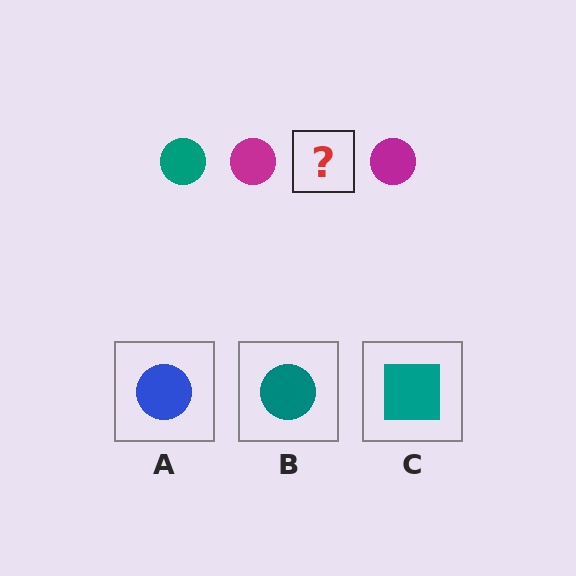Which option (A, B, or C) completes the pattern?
B.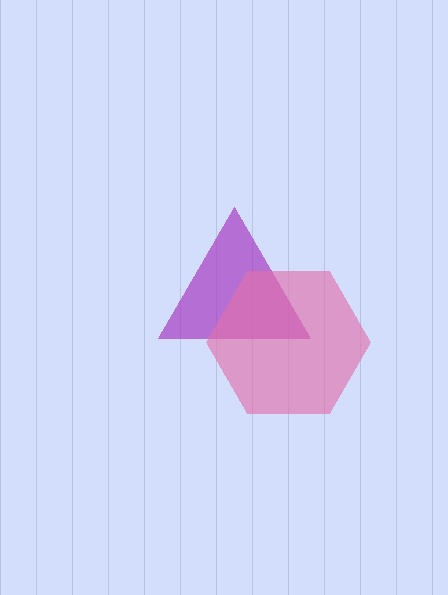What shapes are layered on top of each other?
The layered shapes are: a purple triangle, a pink hexagon.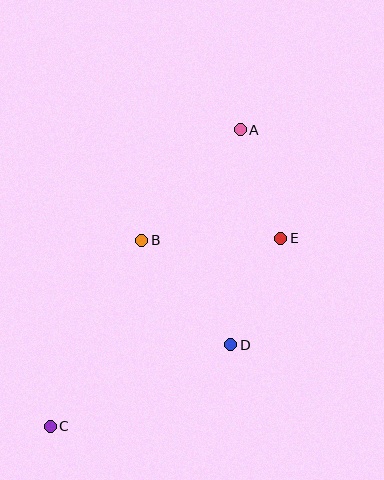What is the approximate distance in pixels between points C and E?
The distance between C and E is approximately 298 pixels.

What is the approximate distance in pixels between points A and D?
The distance between A and D is approximately 216 pixels.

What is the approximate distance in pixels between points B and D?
The distance between B and D is approximately 138 pixels.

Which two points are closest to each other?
Points A and E are closest to each other.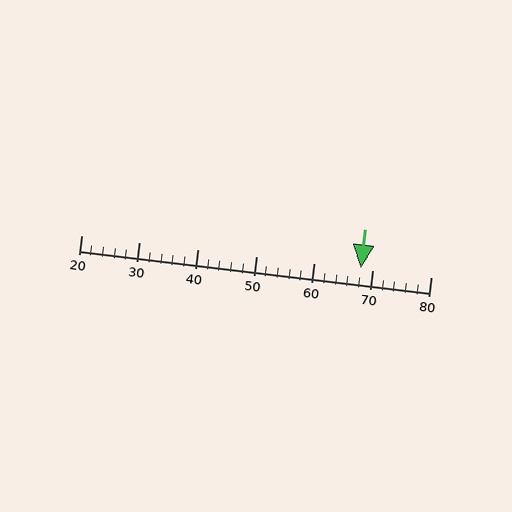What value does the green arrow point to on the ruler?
The green arrow points to approximately 68.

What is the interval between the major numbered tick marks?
The major tick marks are spaced 10 units apart.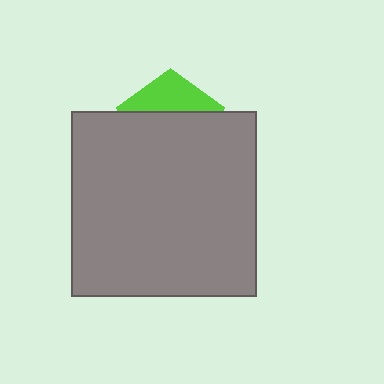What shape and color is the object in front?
The object in front is a gray square.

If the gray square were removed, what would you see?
You would see the complete lime pentagon.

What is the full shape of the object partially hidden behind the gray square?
The partially hidden object is a lime pentagon.